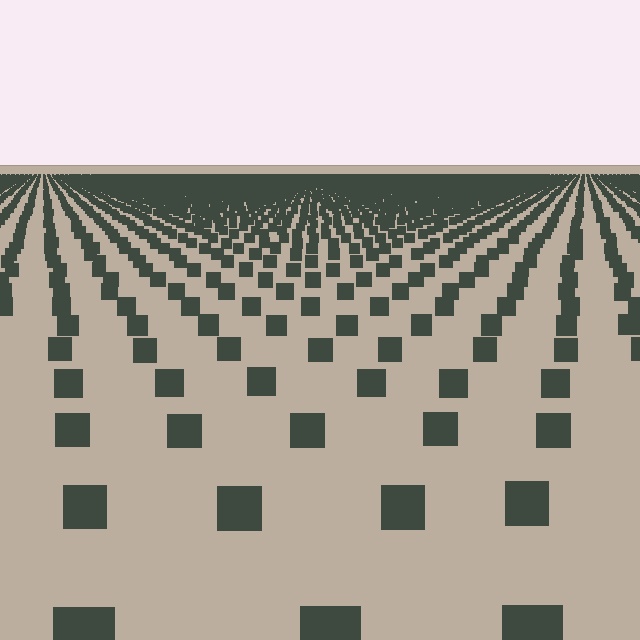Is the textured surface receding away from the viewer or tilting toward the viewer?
The surface is receding away from the viewer. Texture elements get smaller and denser toward the top.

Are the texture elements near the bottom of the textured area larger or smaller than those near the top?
Larger. Near the bottom, elements are closer to the viewer and appear at a bigger on-screen size.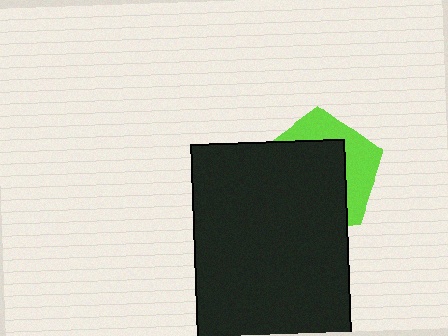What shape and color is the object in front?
The object in front is a black rectangle.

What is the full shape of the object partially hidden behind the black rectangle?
The partially hidden object is a lime pentagon.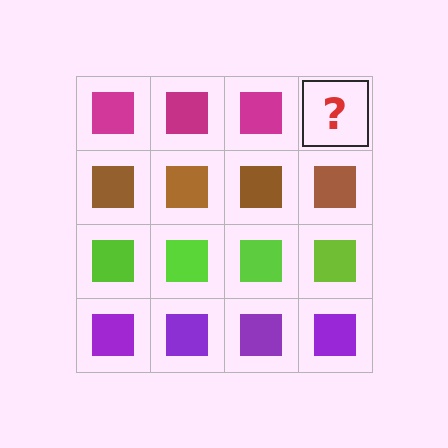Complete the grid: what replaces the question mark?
The question mark should be replaced with a magenta square.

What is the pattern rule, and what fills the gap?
The rule is that each row has a consistent color. The gap should be filled with a magenta square.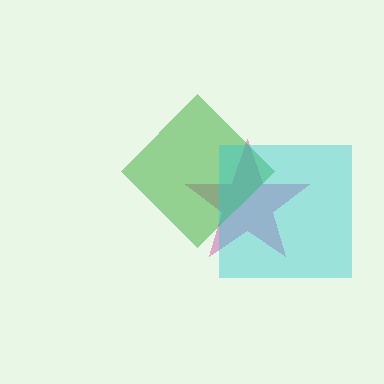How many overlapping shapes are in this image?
There are 3 overlapping shapes in the image.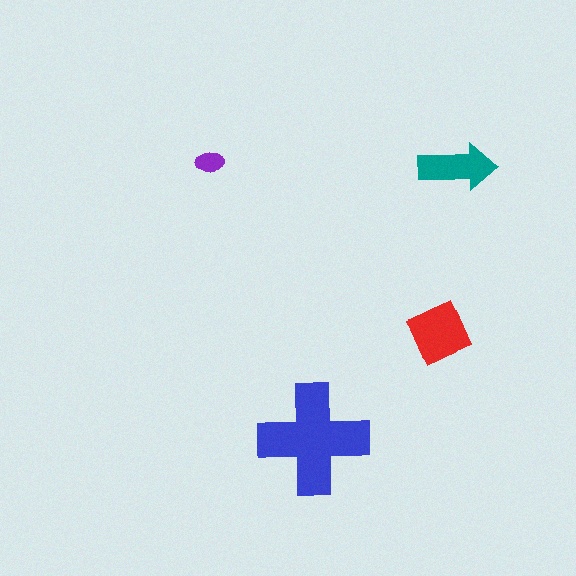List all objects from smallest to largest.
The purple ellipse, the teal arrow, the red diamond, the blue cross.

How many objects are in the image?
There are 4 objects in the image.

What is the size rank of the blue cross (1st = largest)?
1st.